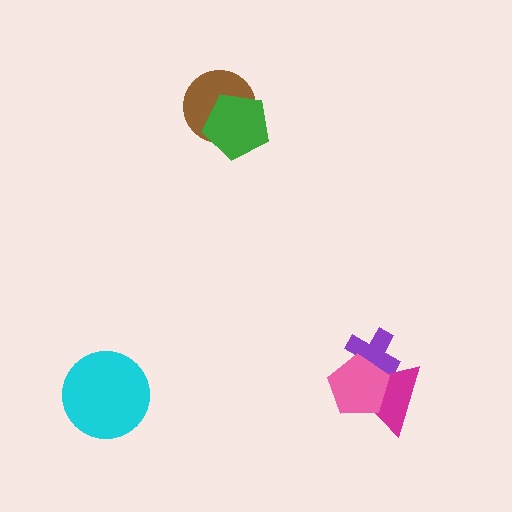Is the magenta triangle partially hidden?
Yes, it is partially covered by another shape.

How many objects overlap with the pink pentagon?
2 objects overlap with the pink pentagon.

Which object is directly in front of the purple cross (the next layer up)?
The magenta triangle is directly in front of the purple cross.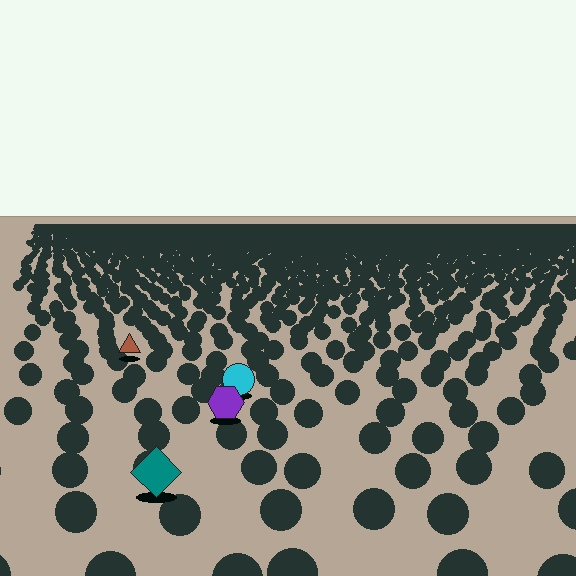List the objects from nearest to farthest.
From nearest to farthest: the teal diamond, the purple hexagon, the cyan circle, the brown triangle.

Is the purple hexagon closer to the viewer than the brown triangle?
Yes. The purple hexagon is closer — you can tell from the texture gradient: the ground texture is coarser near it.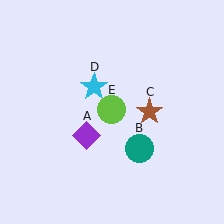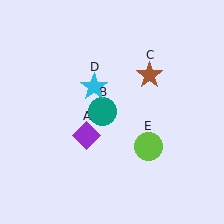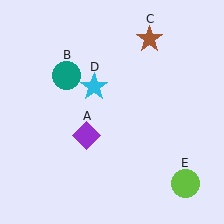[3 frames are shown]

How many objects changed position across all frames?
3 objects changed position: teal circle (object B), brown star (object C), lime circle (object E).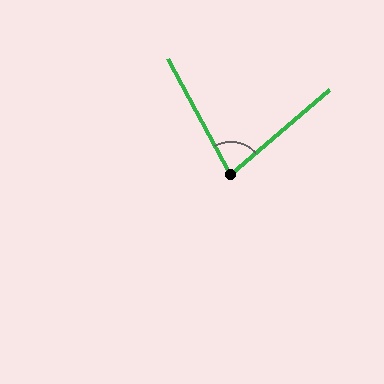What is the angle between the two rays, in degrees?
Approximately 78 degrees.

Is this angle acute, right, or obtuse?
It is acute.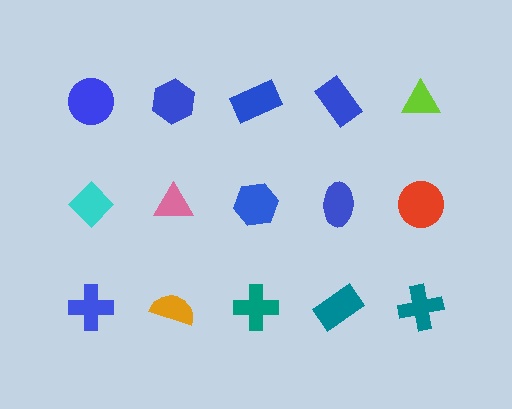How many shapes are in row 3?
5 shapes.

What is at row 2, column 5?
A red circle.